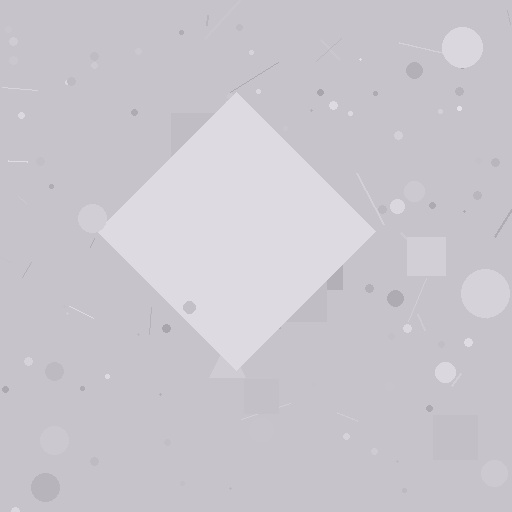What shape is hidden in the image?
A diamond is hidden in the image.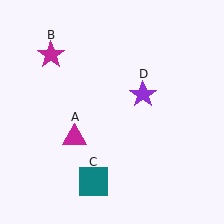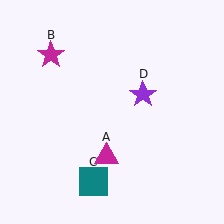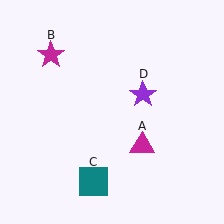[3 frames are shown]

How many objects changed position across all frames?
1 object changed position: magenta triangle (object A).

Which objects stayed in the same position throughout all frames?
Magenta star (object B) and teal square (object C) and purple star (object D) remained stationary.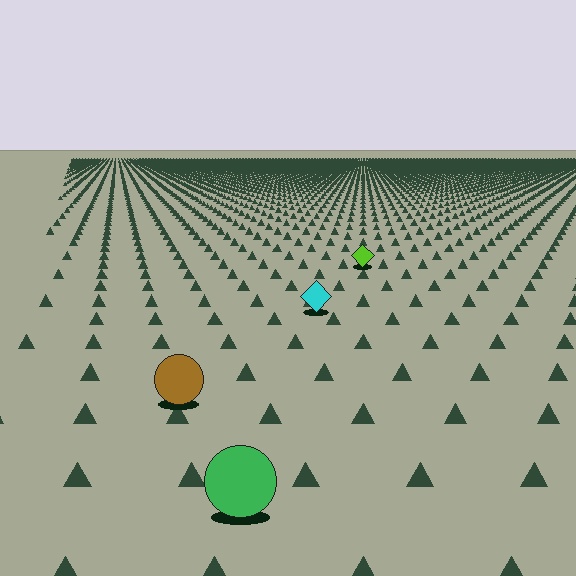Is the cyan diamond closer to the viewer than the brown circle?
No. The brown circle is closer — you can tell from the texture gradient: the ground texture is coarser near it.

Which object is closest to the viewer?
The green circle is closest. The texture marks near it are larger and more spread out.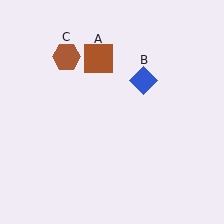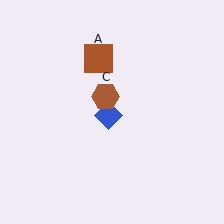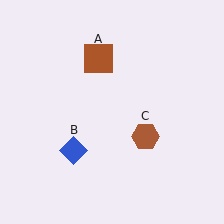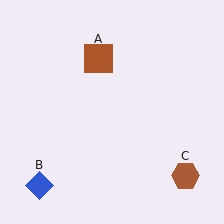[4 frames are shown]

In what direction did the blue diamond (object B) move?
The blue diamond (object B) moved down and to the left.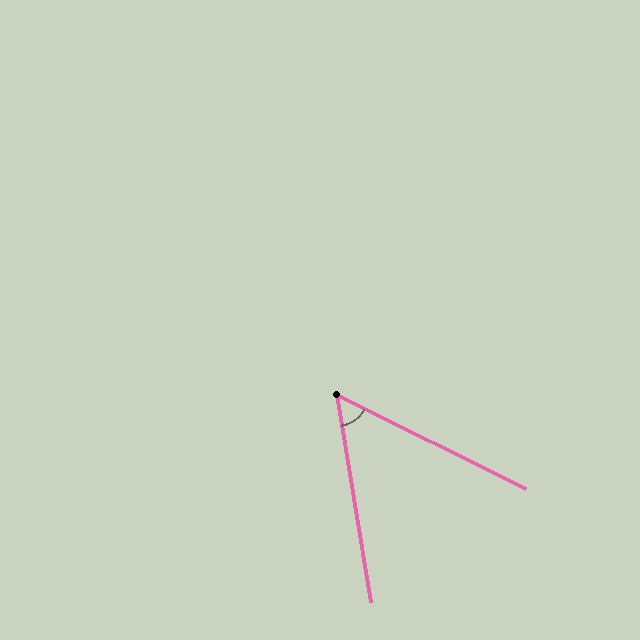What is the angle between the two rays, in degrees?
Approximately 54 degrees.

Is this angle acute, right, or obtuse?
It is acute.